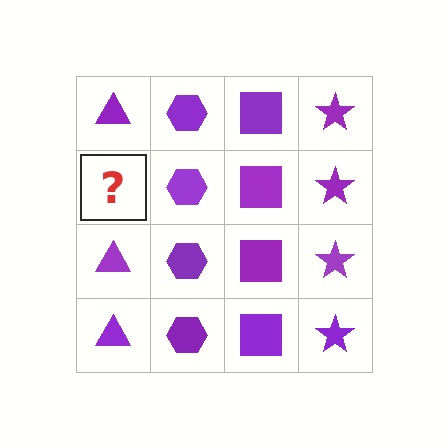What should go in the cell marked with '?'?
The missing cell should contain a purple triangle.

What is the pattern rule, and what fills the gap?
The rule is that each column has a consistent shape. The gap should be filled with a purple triangle.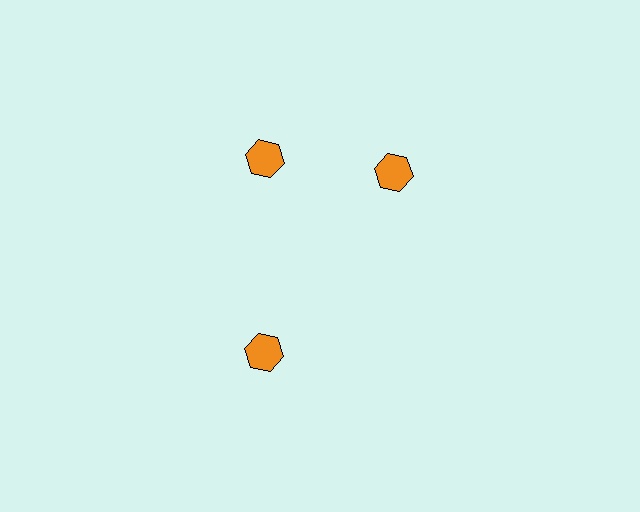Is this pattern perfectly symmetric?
No. The 3 orange hexagons are arranged in a ring, but one element near the 3 o'clock position is rotated out of alignment along the ring, breaking the 3-fold rotational symmetry.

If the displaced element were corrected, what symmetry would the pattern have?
It would have 3-fold rotational symmetry — the pattern would map onto itself every 120 degrees.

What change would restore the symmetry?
The symmetry would be restored by rotating it back into even spacing with its neighbors so that all 3 hexagons sit at equal angles and equal distance from the center.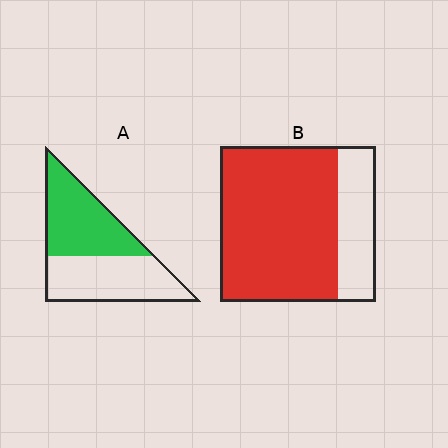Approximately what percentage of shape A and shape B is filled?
A is approximately 50% and B is approximately 75%.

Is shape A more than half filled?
Roughly half.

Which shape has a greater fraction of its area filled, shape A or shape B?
Shape B.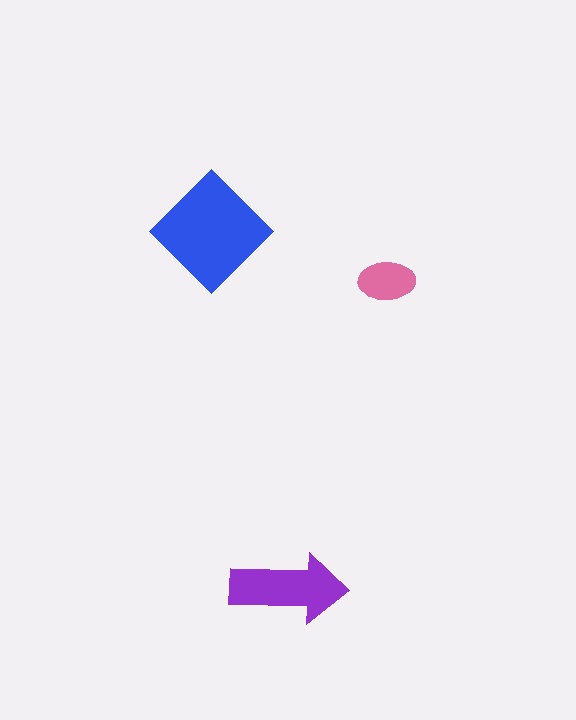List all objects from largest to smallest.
The blue diamond, the purple arrow, the pink ellipse.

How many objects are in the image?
There are 3 objects in the image.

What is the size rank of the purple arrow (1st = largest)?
2nd.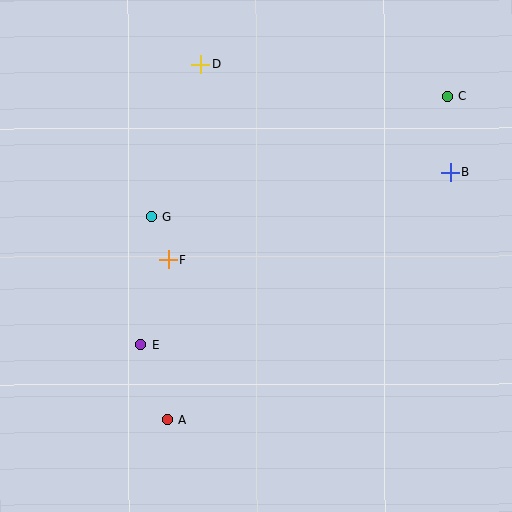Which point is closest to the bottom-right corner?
Point B is closest to the bottom-right corner.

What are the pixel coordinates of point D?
Point D is at (201, 64).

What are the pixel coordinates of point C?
Point C is at (447, 96).